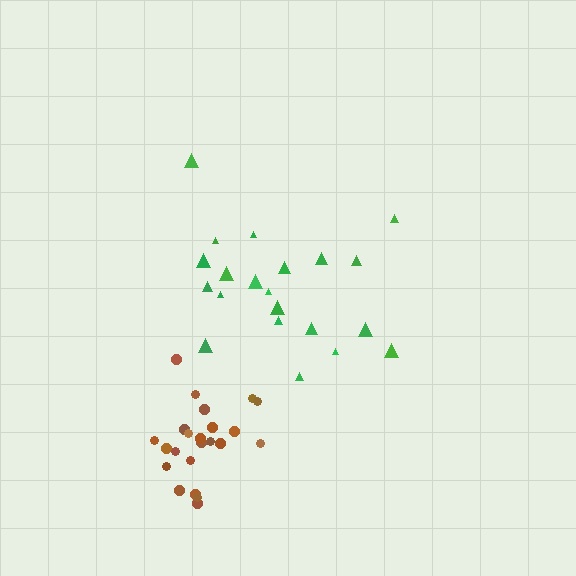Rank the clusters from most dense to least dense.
brown, green.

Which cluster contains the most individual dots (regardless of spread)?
Brown (23).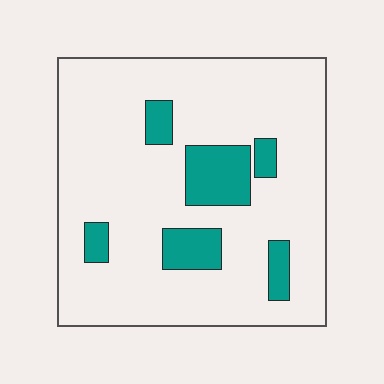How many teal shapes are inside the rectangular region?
6.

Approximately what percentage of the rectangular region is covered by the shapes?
Approximately 15%.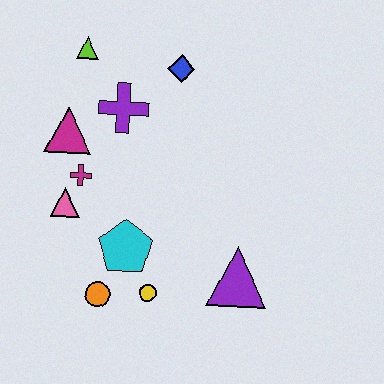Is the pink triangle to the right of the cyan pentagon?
No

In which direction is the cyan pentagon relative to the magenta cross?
The cyan pentagon is below the magenta cross.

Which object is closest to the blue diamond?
The purple cross is closest to the blue diamond.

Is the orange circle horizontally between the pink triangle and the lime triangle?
No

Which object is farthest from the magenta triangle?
The purple triangle is farthest from the magenta triangle.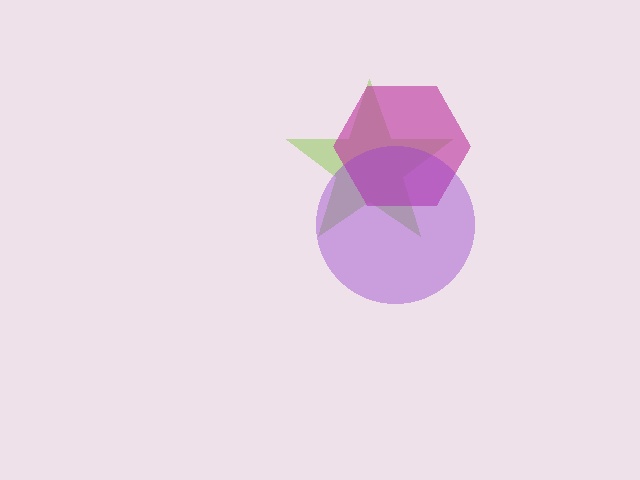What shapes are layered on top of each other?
The layered shapes are: a lime star, a magenta hexagon, a purple circle.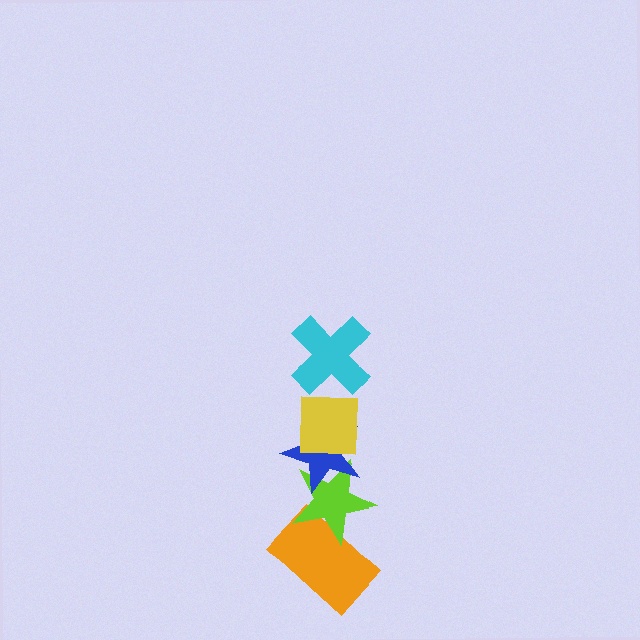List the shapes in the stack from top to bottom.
From top to bottom: the cyan cross, the yellow square, the blue star, the lime star, the orange rectangle.